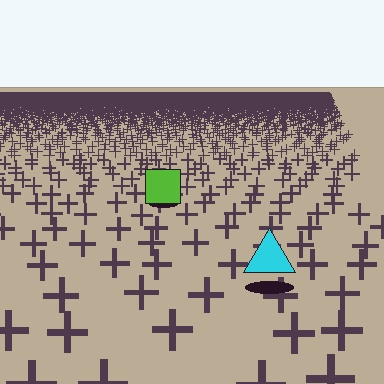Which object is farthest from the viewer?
The lime square is farthest from the viewer. It appears smaller and the ground texture around it is denser.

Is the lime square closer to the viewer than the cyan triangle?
No. The cyan triangle is closer — you can tell from the texture gradient: the ground texture is coarser near it.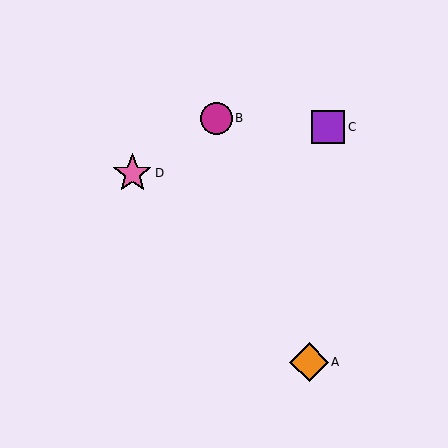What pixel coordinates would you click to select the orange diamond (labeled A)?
Click at (309, 362) to select the orange diamond A.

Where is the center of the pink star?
The center of the pink star is at (132, 173).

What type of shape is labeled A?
Shape A is an orange diamond.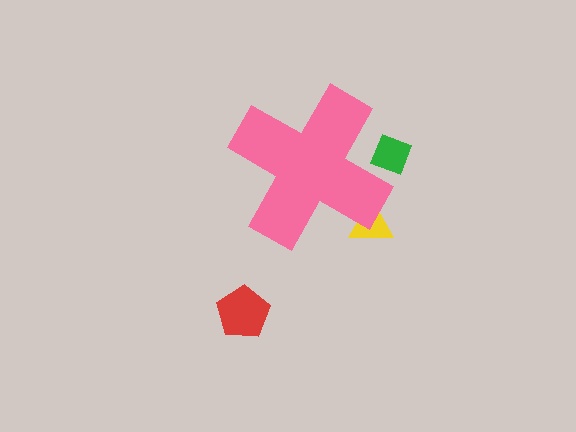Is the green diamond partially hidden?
Yes, the green diamond is partially hidden behind the pink cross.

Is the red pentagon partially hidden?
No, the red pentagon is fully visible.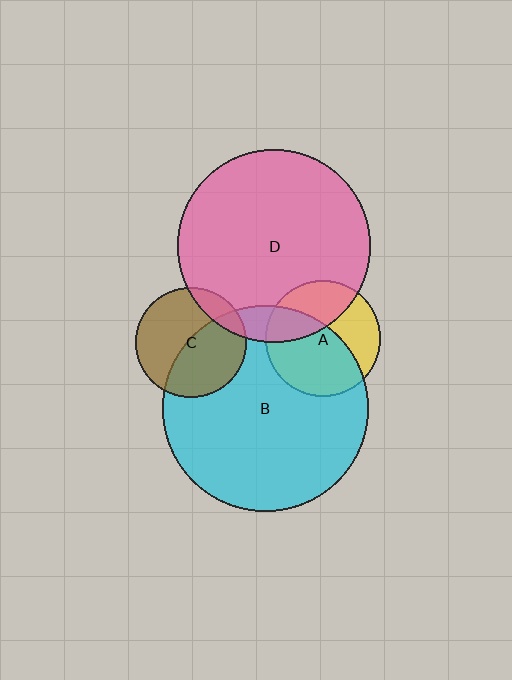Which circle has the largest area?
Circle B (cyan).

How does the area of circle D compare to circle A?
Approximately 2.8 times.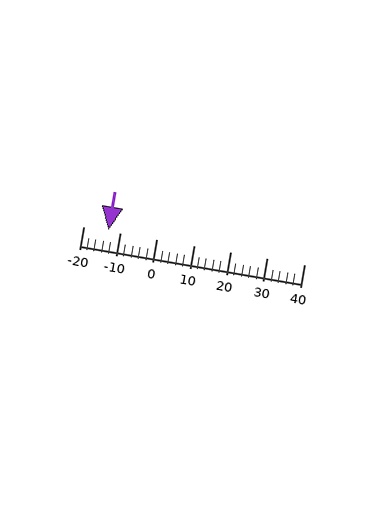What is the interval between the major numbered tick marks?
The major tick marks are spaced 10 units apart.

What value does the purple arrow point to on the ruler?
The purple arrow points to approximately -13.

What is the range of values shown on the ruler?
The ruler shows values from -20 to 40.